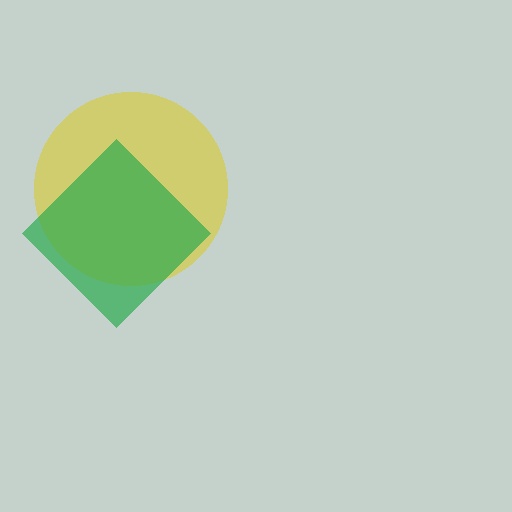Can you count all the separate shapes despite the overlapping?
Yes, there are 2 separate shapes.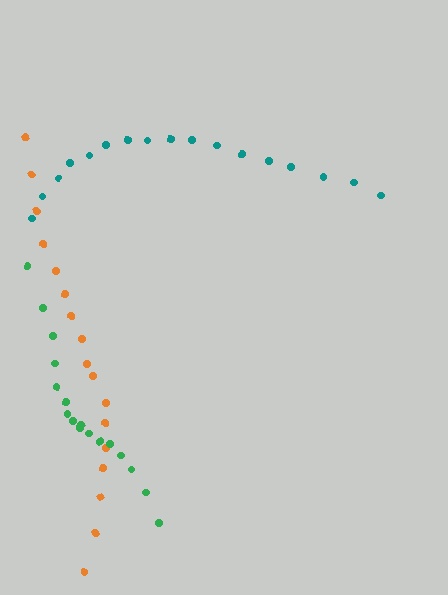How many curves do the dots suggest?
There are 3 distinct paths.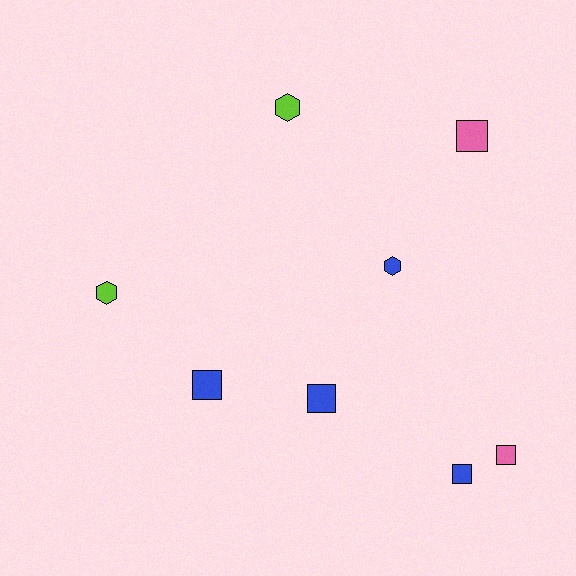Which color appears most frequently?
Blue, with 4 objects.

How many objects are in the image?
There are 8 objects.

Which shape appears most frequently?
Square, with 5 objects.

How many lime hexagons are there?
There are 2 lime hexagons.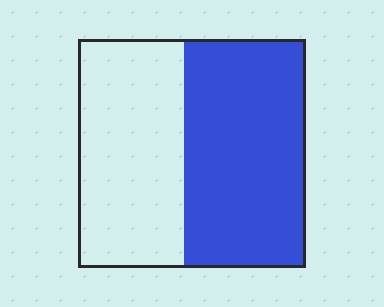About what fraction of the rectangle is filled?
About one half (1/2).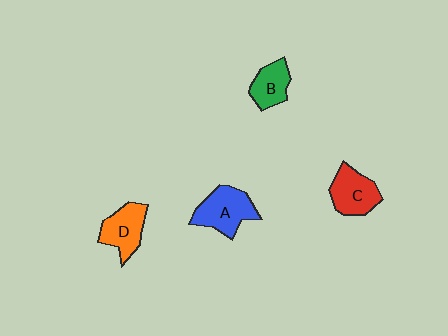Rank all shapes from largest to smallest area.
From largest to smallest: A (blue), C (red), D (orange), B (green).